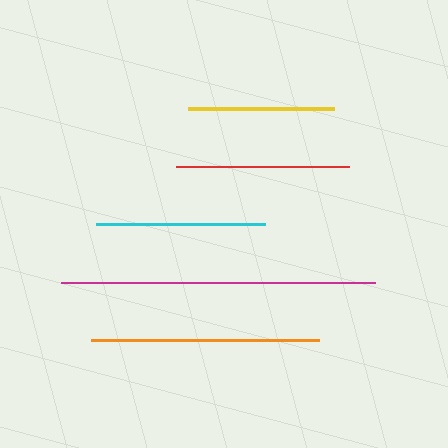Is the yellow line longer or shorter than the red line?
The red line is longer than the yellow line.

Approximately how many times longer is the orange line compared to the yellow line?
The orange line is approximately 1.6 times the length of the yellow line.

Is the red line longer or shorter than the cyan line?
The red line is longer than the cyan line.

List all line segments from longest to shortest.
From longest to shortest: magenta, orange, red, cyan, yellow.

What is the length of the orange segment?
The orange segment is approximately 228 pixels long.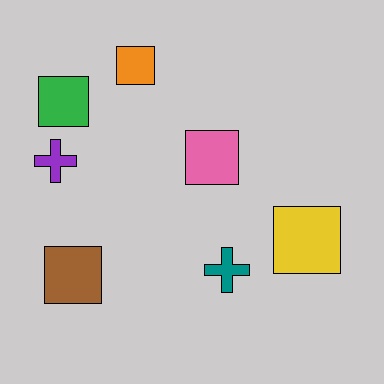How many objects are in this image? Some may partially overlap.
There are 7 objects.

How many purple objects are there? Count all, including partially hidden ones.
There is 1 purple object.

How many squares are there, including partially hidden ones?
There are 5 squares.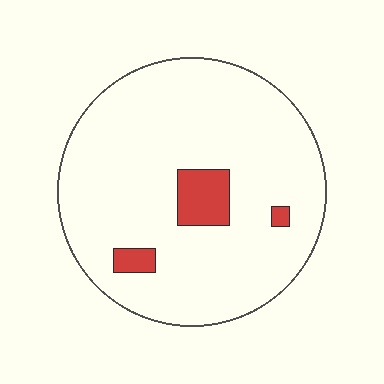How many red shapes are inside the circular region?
3.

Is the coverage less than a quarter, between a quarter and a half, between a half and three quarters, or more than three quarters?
Less than a quarter.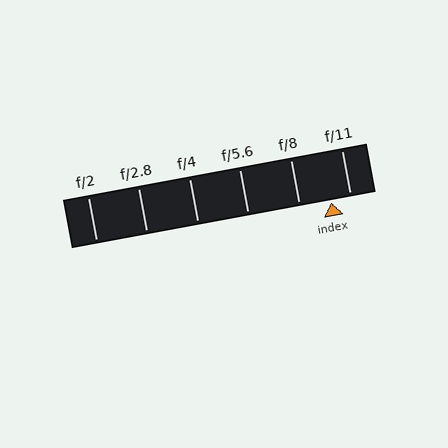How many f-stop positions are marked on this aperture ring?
There are 6 f-stop positions marked.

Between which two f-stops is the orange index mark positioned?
The index mark is between f/8 and f/11.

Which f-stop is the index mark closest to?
The index mark is closest to f/11.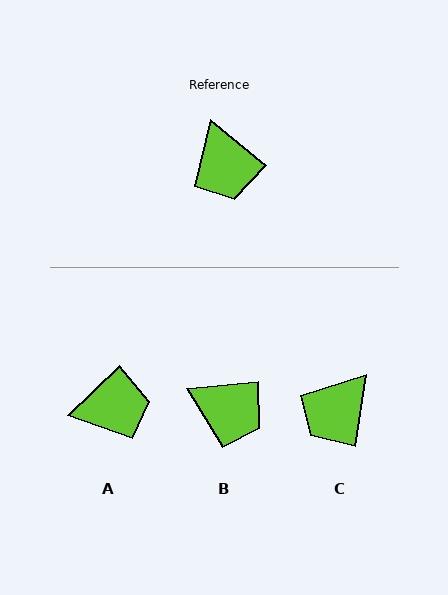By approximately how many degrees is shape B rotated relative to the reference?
Approximately 45 degrees counter-clockwise.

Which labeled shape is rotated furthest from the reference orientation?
A, about 83 degrees away.